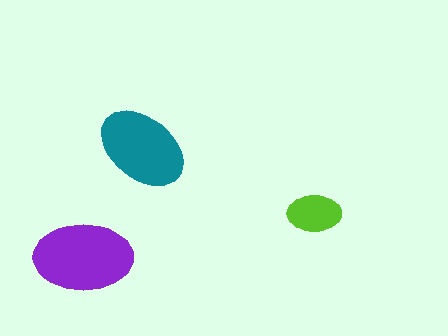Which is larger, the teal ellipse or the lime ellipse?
The teal one.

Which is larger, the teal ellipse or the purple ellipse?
The purple one.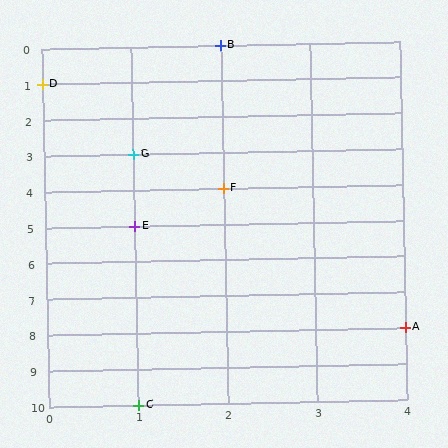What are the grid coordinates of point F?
Point F is at grid coordinates (2, 4).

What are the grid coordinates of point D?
Point D is at grid coordinates (0, 1).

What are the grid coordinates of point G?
Point G is at grid coordinates (1, 3).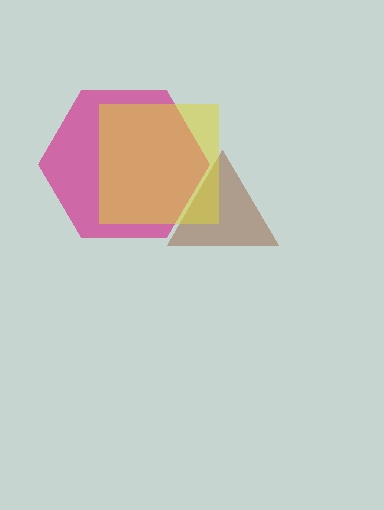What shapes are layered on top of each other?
The layered shapes are: a brown triangle, a magenta hexagon, a yellow square.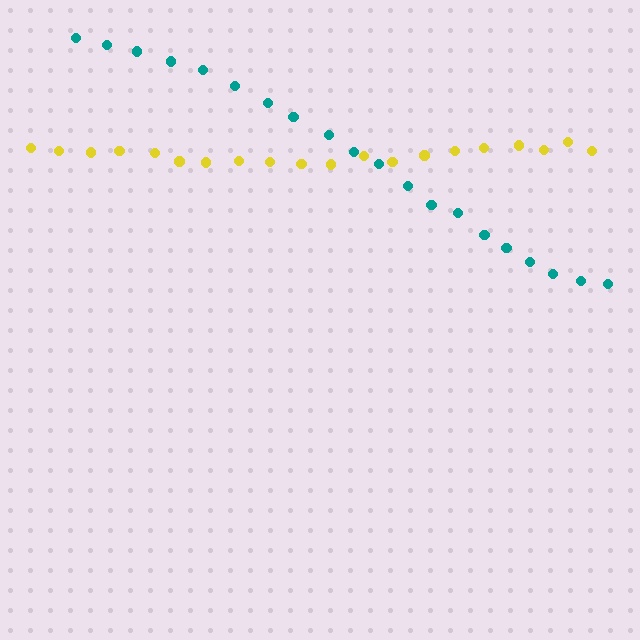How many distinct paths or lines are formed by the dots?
There are 2 distinct paths.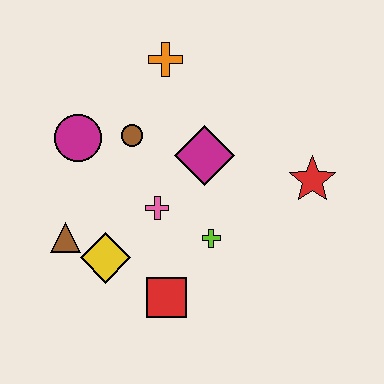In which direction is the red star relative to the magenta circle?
The red star is to the right of the magenta circle.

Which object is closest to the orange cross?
The brown circle is closest to the orange cross.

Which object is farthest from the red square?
The orange cross is farthest from the red square.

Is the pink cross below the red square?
No